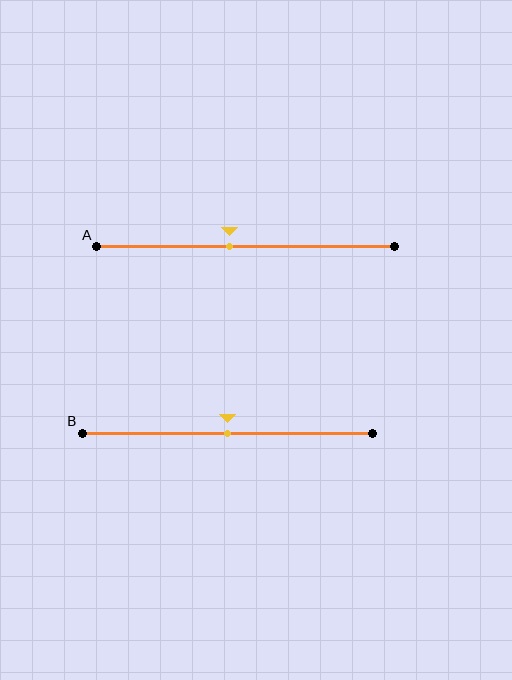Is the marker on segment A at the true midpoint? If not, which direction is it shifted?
No, the marker on segment A is shifted to the left by about 6% of the segment length.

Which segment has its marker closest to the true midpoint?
Segment B has its marker closest to the true midpoint.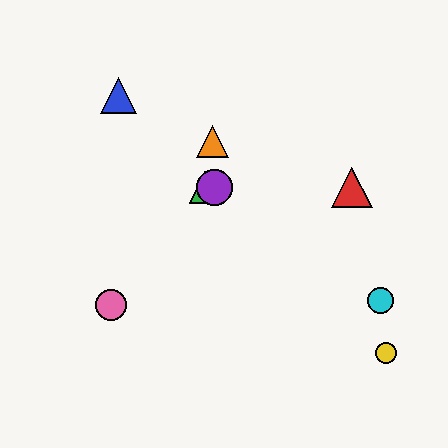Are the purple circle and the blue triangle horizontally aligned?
No, the purple circle is at y≈188 and the blue triangle is at y≈96.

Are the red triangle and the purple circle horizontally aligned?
Yes, both are at y≈188.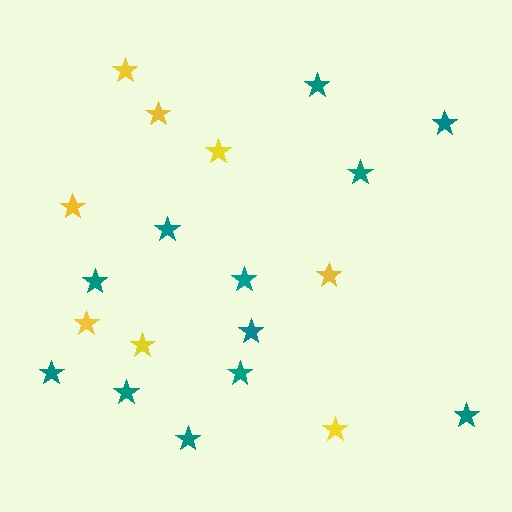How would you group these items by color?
There are 2 groups: one group of teal stars (12) and one group of yellow stars (8).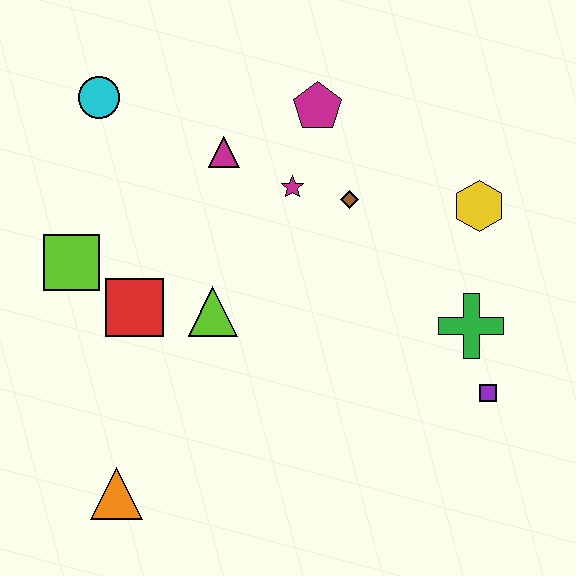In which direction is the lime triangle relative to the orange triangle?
The lime triangle is above the orange triangle.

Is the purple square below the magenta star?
Yes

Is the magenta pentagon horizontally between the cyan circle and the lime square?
No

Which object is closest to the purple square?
The green cross is closest to the purple square.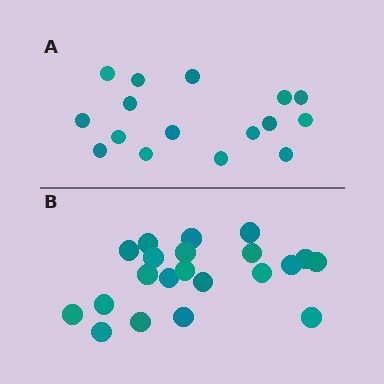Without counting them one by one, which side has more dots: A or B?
Region B (the bottom region) has more dots.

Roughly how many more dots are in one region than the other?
Region B has about 5 more dots than region A.